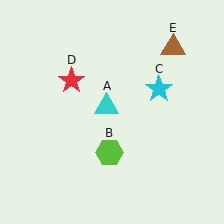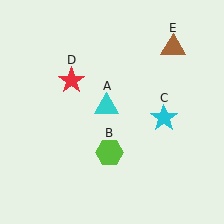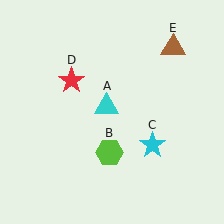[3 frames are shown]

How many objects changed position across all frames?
1 object changed position: cyan star (object C).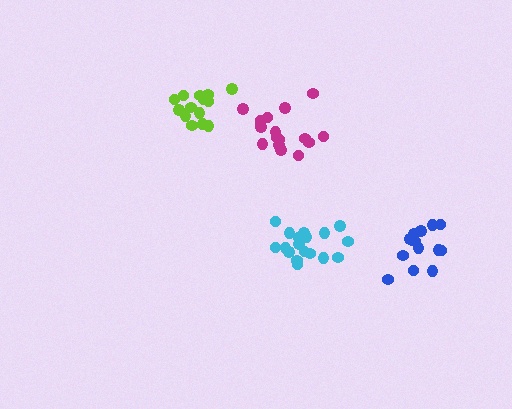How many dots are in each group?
Group 1: 14 dots, Group 2: 17 dots, Group 3: 14 dots, Group 4: 18 dots (63 total).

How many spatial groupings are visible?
There are 4 spatial groupings.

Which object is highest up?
The lime cluster is topmost.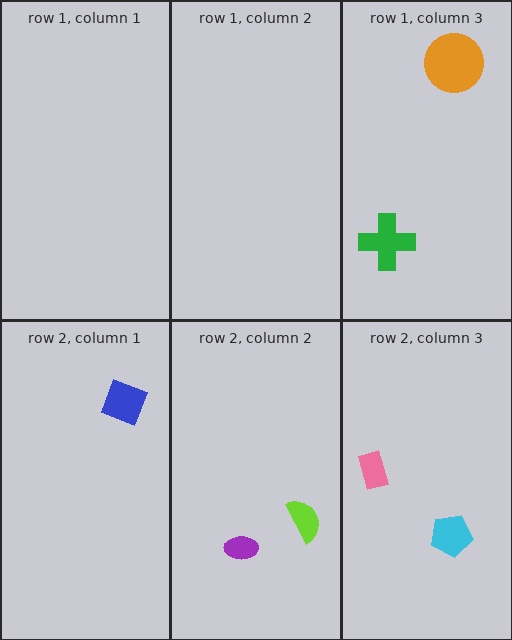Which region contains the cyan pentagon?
The row 2, column 3 region.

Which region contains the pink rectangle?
The row 2, column 3 region.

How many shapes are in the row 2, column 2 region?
2.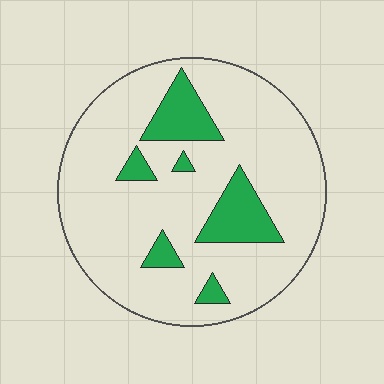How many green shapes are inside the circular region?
6.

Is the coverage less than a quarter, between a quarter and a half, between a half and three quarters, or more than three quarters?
Less than a quarter.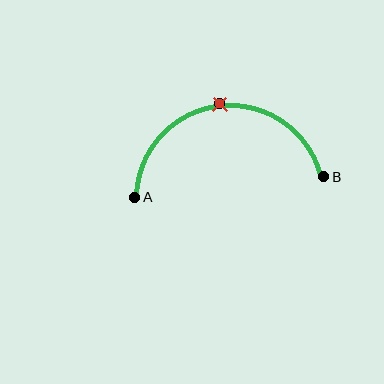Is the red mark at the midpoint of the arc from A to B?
Yes. The red mark lies on the arc at equal arc-length from both A and B — it is the arc midpoint.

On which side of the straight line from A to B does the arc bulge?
The arc bulges above the straight line connecting A and B.